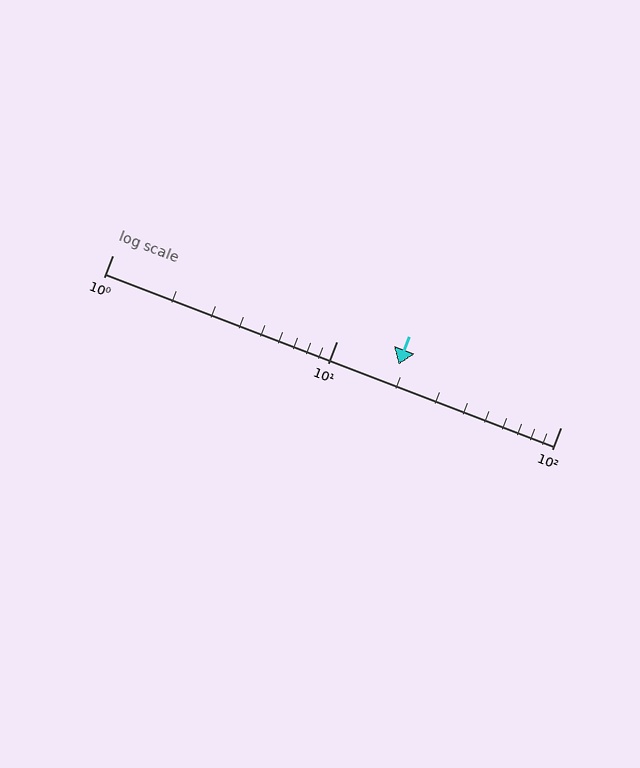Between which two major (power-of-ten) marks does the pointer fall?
The pointer is between 10 and 100.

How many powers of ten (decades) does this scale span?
The scale spans 2 decades, from 1 to 100.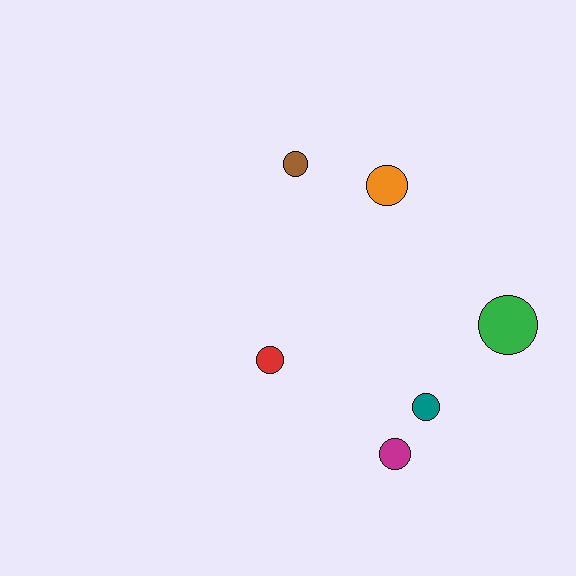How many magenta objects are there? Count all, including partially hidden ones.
There is 1 magenta object.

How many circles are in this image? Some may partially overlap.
There are 6 circles.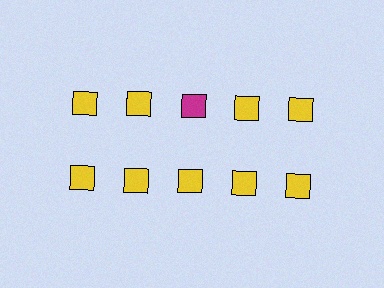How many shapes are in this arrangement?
There are 10 shapes arranged in a grid pattern.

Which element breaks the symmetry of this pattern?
The magenta square in the top row, center column breaks the symmetry. All other shapes are yellow squares.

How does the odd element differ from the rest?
It has a different color: magenta instead of yellow.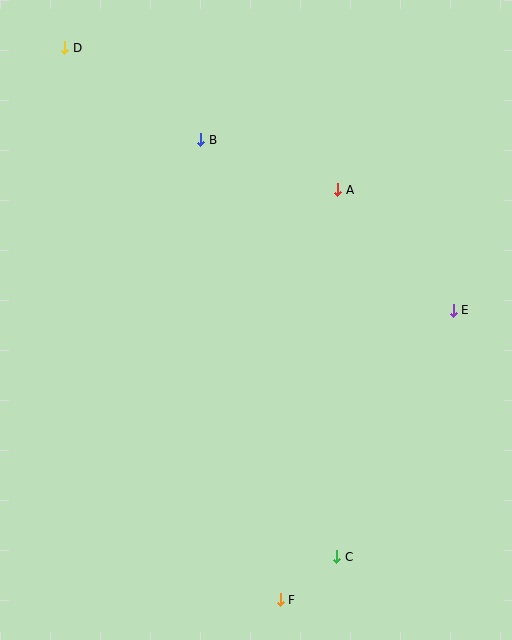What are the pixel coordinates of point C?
Point C is at (337, 557).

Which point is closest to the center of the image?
Point A at (338, 190) is closest to the center.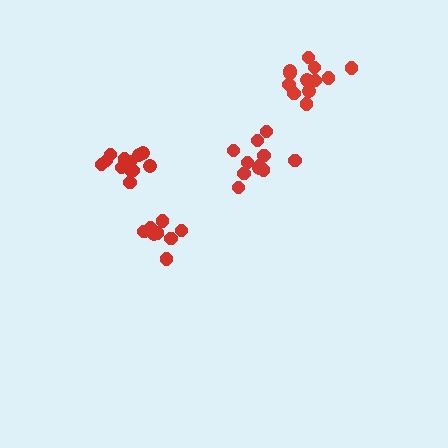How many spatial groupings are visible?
There are 4 spatial groupings.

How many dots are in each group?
Group 1: 8 dots, Group 2: 14 dots, Group 3: 12 dots, Group 4: 13 dots (47 total).